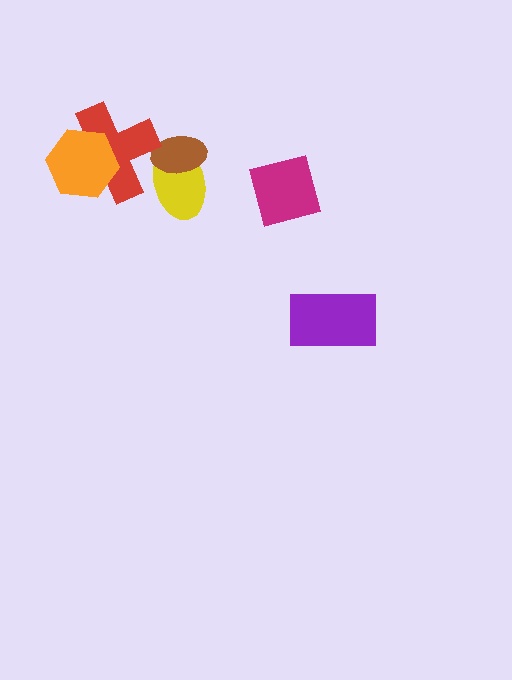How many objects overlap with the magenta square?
0 objects overlap with the magenta square.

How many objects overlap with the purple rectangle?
0 objects overlap with the purple rectangle.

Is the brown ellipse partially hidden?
Yes, it is partially covered by another shape.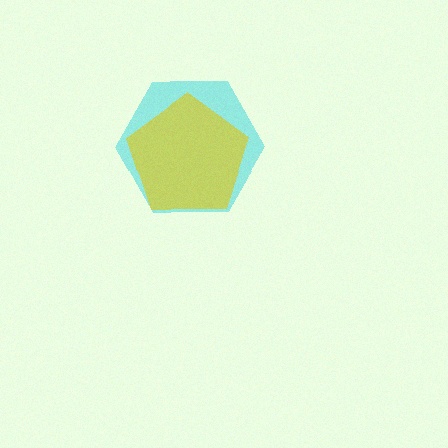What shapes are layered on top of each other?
The layered shapes are: a cyan hexagon, a yellow pentagon.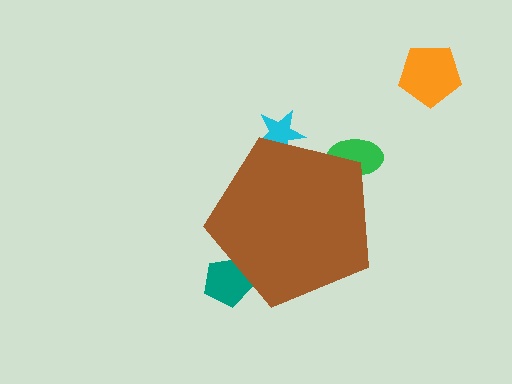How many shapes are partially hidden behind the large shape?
3 shapes are partially hidden.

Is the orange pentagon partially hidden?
No, the orange pentagon is fully visible.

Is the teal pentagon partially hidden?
Yes, the teal pentagon is partially hidden behind the brown pentagon.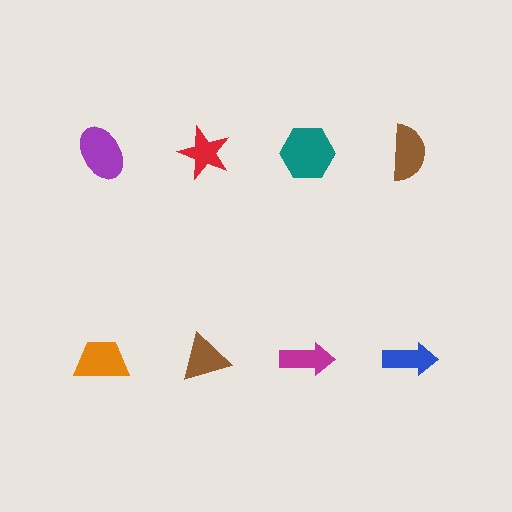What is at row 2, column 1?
An orange trapezoid.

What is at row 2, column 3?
A magenta arrow.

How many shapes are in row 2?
4 shapes.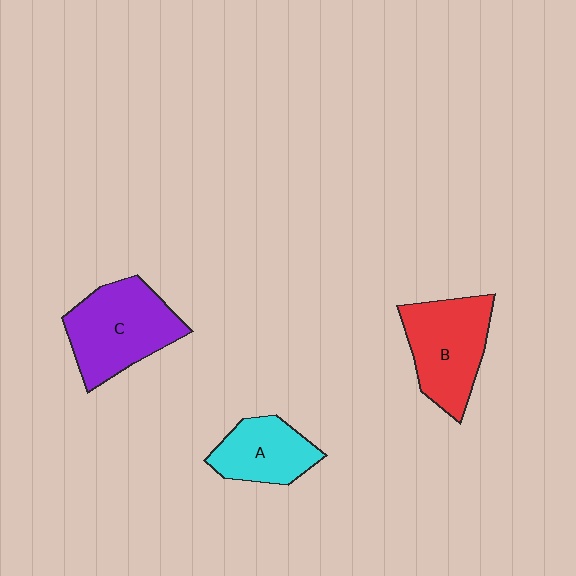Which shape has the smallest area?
Shape A (cyan).